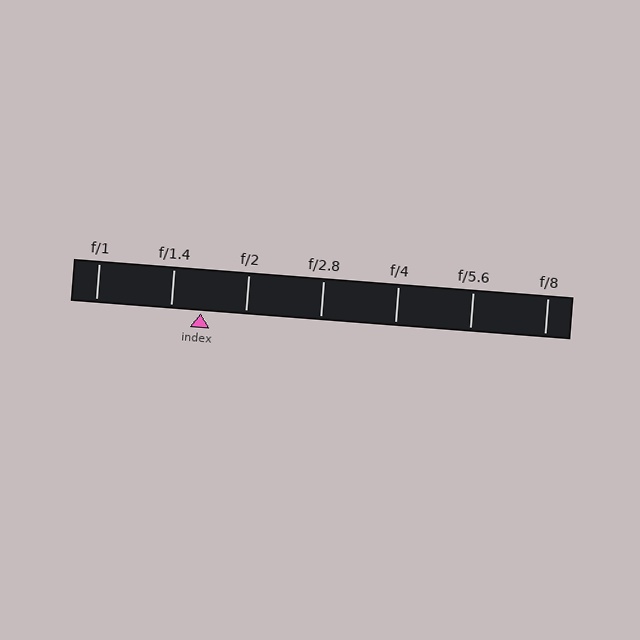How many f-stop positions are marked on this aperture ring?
There are 7 f-stop positions marked.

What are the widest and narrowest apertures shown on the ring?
The widest aperture shown is f/1 and the narrowest is f/8.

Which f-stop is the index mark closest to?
The index mark is closest to f/1.4.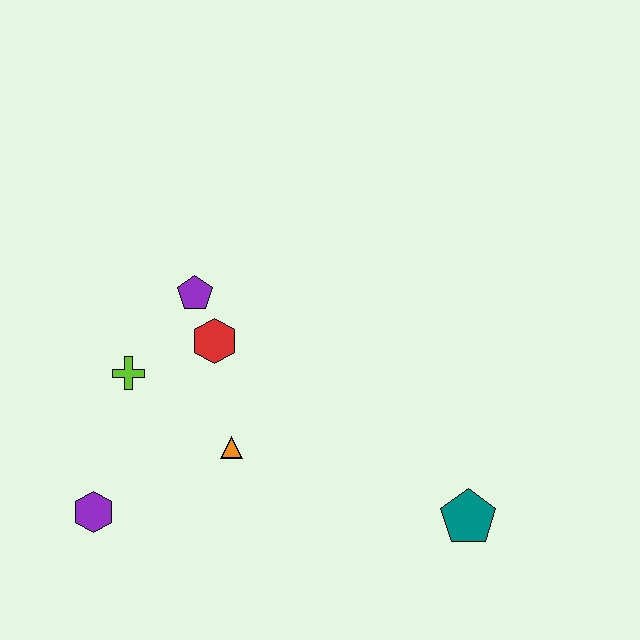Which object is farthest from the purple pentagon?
The teal pentagon is farthest from the purple pentagon.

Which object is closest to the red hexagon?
The purple pentagon is closest to the red hexagon.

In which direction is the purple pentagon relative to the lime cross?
The purple pentagon is above the lime cross.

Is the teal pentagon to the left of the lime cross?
No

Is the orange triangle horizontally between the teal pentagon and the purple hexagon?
Yes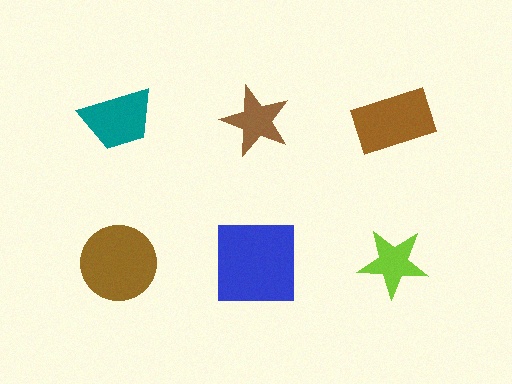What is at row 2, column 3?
A lime star.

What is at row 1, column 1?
A teal trapezoid.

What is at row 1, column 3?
A brown rectangle.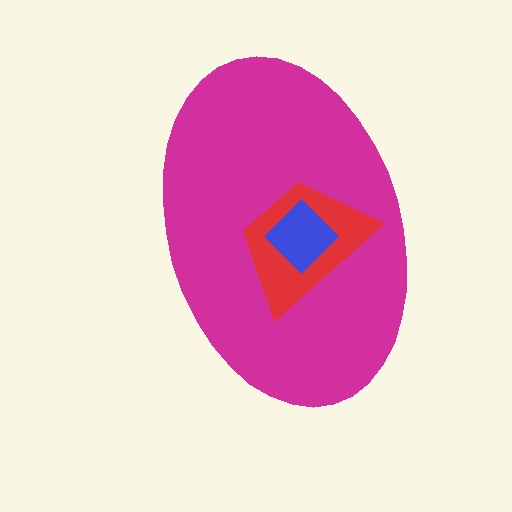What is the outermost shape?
The magenta ellipse.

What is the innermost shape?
The blue diamond.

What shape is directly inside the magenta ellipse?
The red trapezoid.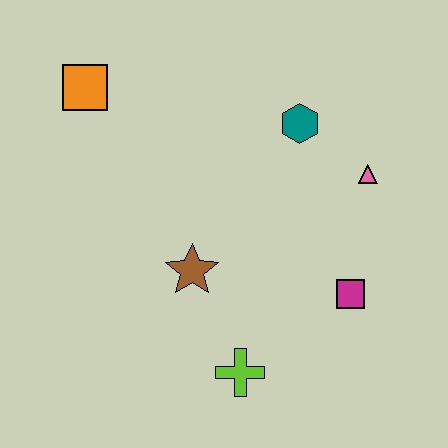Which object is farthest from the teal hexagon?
The lime cross is farthest from the teal hexagon.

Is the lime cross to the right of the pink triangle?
No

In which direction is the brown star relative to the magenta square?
The brown star is to the left of the magenta square.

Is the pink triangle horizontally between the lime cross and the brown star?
No